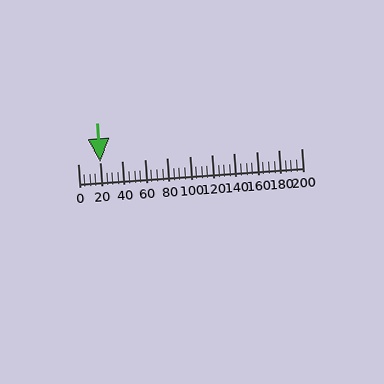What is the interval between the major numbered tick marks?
The major tick marks are spaced 20 units apart.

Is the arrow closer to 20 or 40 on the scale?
The arrow is closer to 20.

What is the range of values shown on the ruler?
The ruler shows values from 0 to 200.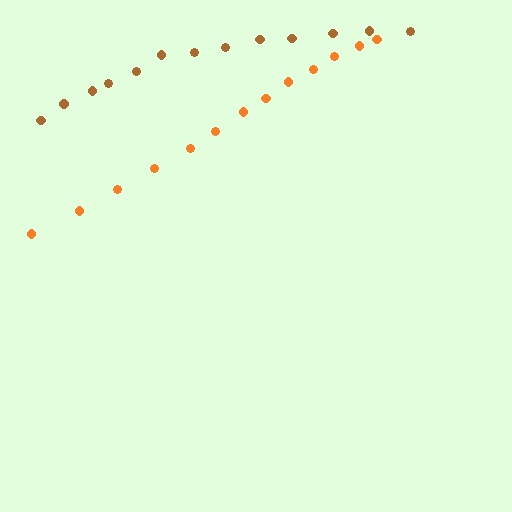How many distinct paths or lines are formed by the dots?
There are 2 distinct paths.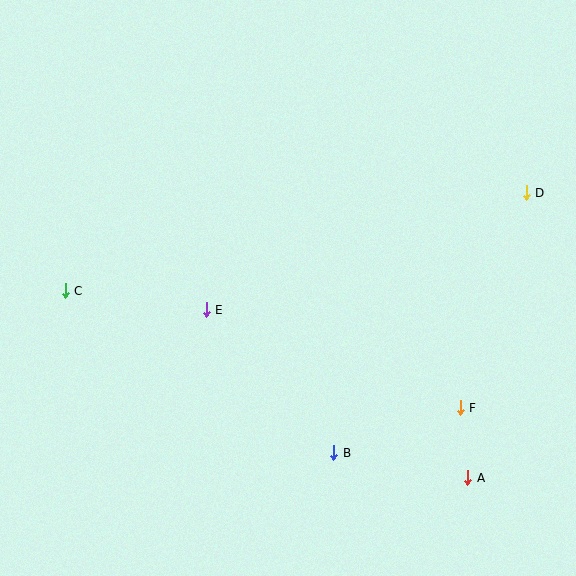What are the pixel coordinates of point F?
Point F is at (460, 408).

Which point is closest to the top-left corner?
Point C is closest to the top-left corner.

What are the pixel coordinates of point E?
Point E is at (206, 310).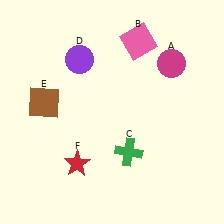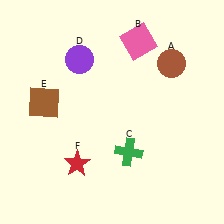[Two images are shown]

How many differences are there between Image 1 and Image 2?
There is 1 difference between the two images.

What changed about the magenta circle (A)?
In Image 1, A is magenta. In Image 2, it changed to brown.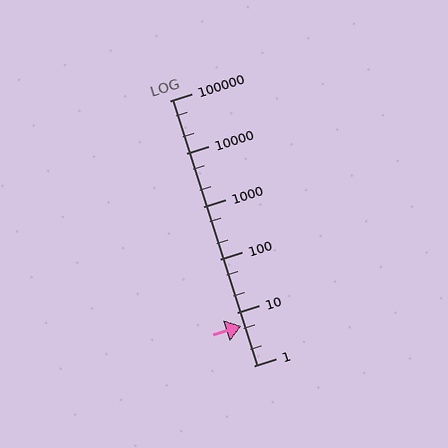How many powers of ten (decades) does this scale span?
The scale spans 5 decades, from 1 to 100000.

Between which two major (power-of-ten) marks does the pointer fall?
The pointer is between 1 and 10.